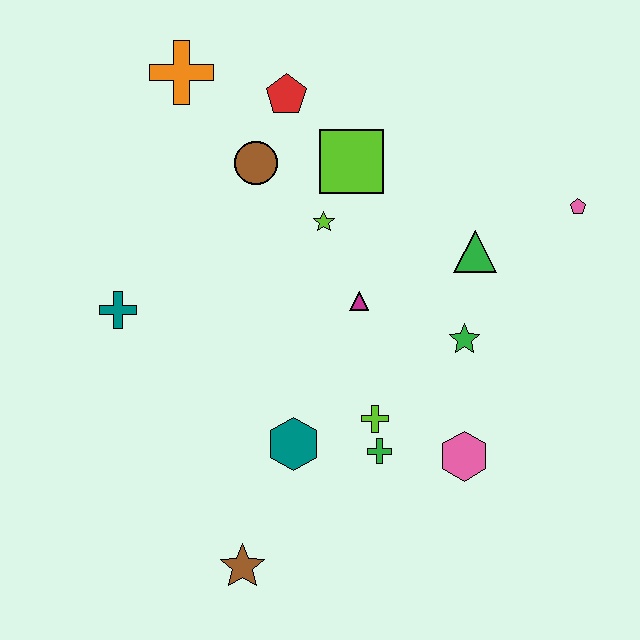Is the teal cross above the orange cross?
No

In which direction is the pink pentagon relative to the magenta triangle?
The pink pentagon is to the right of the magenta triangle.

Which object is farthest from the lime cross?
The orange cross is farthest from the lime cross.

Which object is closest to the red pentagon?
The brown circle is closest to the red pentagon.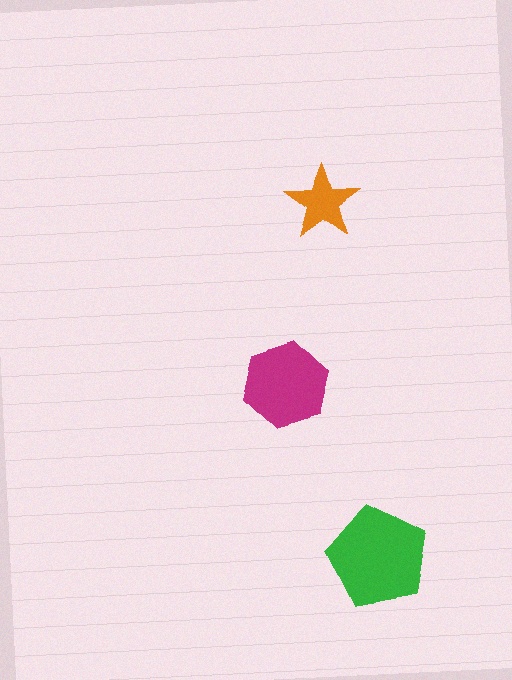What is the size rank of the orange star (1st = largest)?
3rd.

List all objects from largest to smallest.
The green pentagon, the magenta hexagon, the orange star.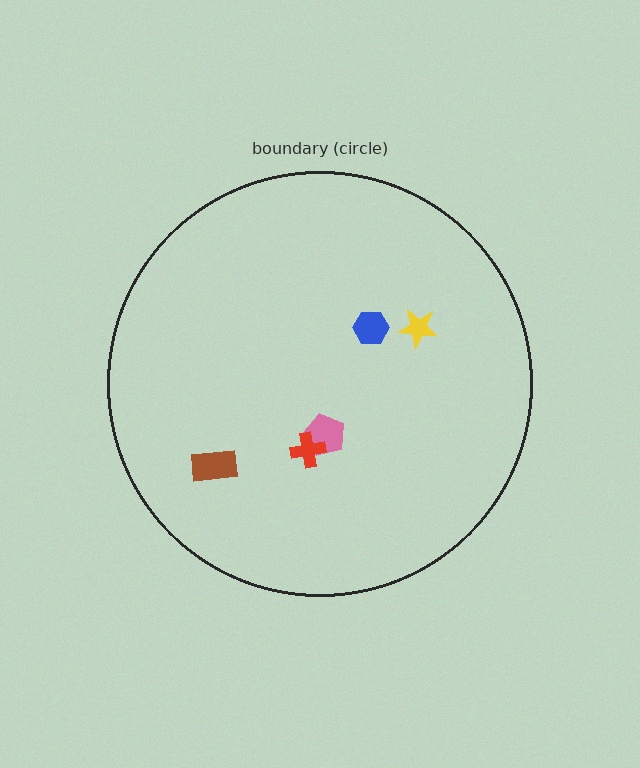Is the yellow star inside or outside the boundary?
Inside.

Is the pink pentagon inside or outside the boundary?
Inside.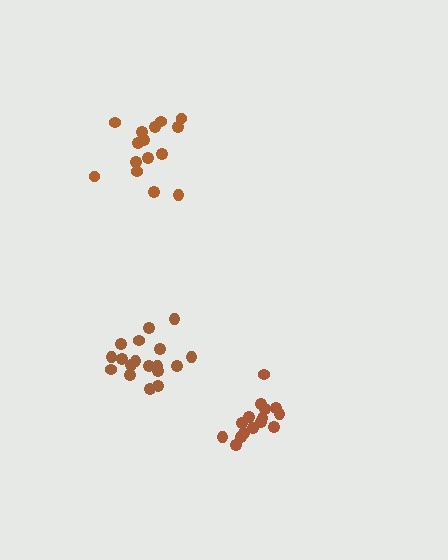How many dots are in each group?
Group 1: 18 dots, Group 2: 15 dots, Group 3: 15 dots (48 total).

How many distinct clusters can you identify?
There are 3 distinct clusters.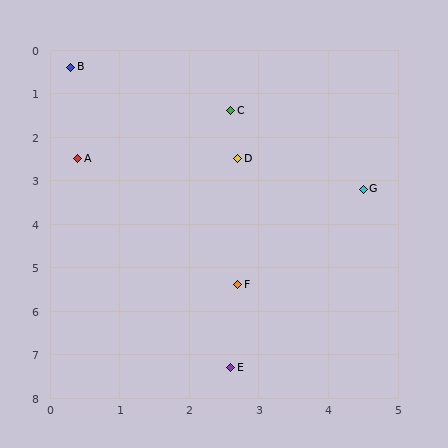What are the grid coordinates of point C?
Point C is at approximately (2.6, 1.4).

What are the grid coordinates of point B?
Point B is at approximately (0.3, 0.4).